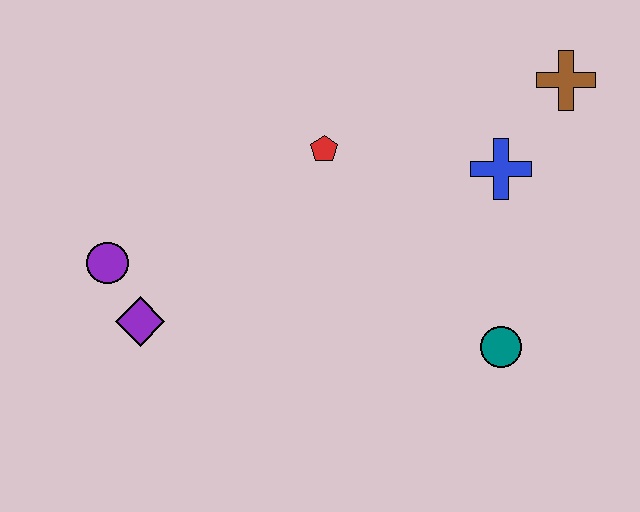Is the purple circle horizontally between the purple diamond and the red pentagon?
No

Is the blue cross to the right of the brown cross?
No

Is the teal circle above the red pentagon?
No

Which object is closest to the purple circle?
The purple diamond is closest to the purple circle.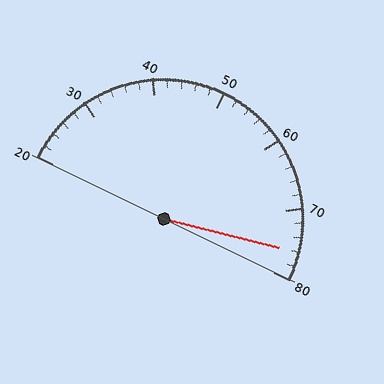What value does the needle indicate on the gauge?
The needle indicates approximately 76.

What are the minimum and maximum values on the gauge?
The gauge ranges from 20 to 80.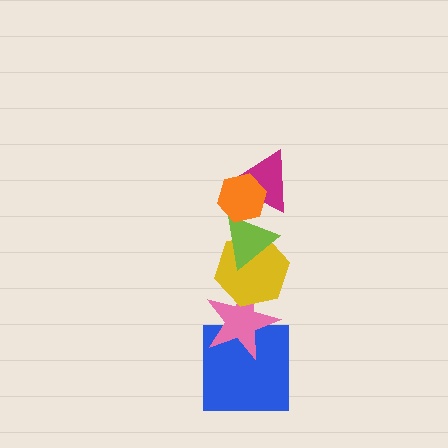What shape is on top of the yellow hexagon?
The lime triangle is on top of the yellow hexagon.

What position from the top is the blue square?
The blue square is 6th from the top.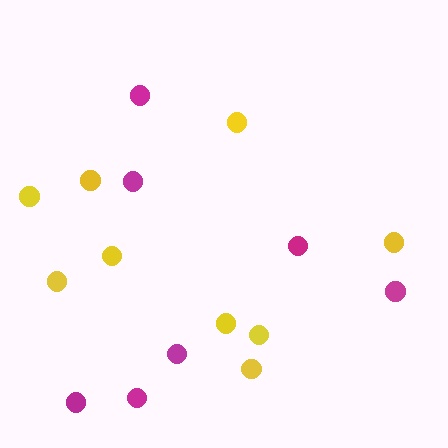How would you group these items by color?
There are 2 groups: one group of magenta circles (7) and one group of yellow circles (9).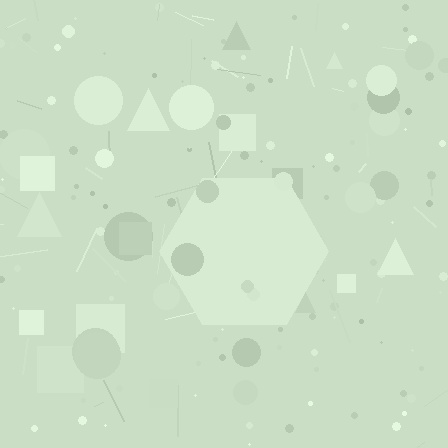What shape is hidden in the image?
A hexagon is hidden in the image.